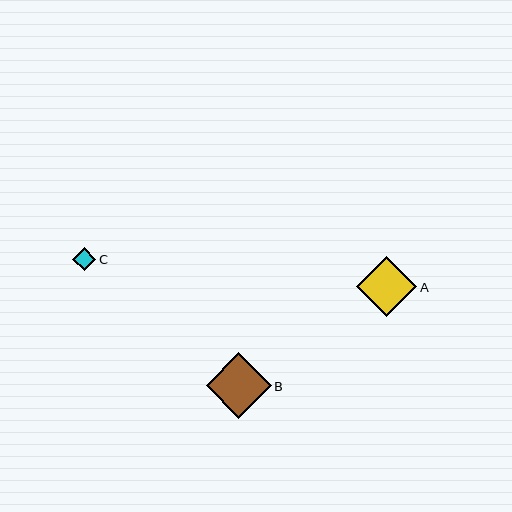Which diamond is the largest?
Diamond B is the largest with a size of approximately 65 pixels.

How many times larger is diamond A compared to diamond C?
Diamond A is approximately 2.7 times the size of diamond C.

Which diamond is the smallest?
Diamond C is the smallest with a size of approximately 23 pixels.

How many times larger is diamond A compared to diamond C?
Diamond A is approximately 2.7 times the size of diamond C.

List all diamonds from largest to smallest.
From largest to smallest: B, A, C.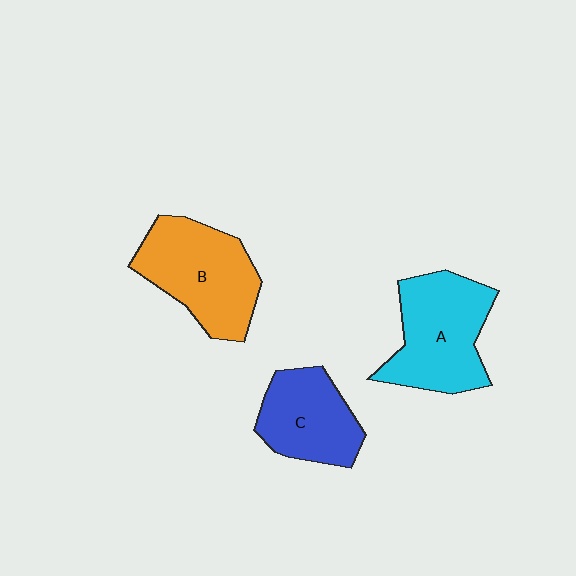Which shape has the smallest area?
Shape C (blue).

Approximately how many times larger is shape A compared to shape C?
Approximately 1.3 times.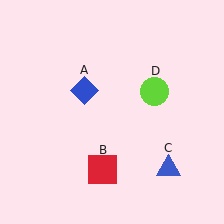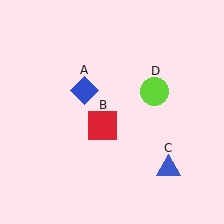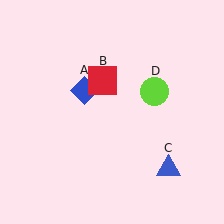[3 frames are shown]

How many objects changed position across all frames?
1 object changed position: red square (object B).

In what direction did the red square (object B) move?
The red square (object B) moved up.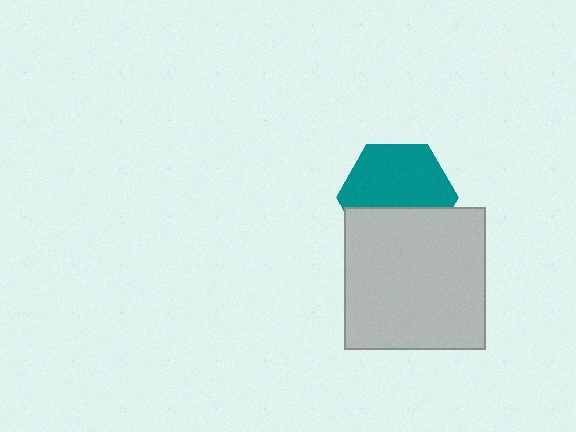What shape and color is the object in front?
The object in front is a light gray square.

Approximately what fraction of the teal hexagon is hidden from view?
Roughly 38% of the teal hexagon is hidden behind the light gray square.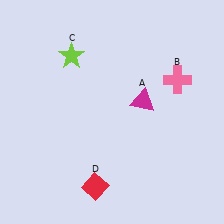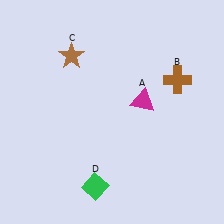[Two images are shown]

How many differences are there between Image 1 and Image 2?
There are 3 differences between the two images.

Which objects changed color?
B changed from pink to brown. C changed from lime to brown. D changed from red to green.